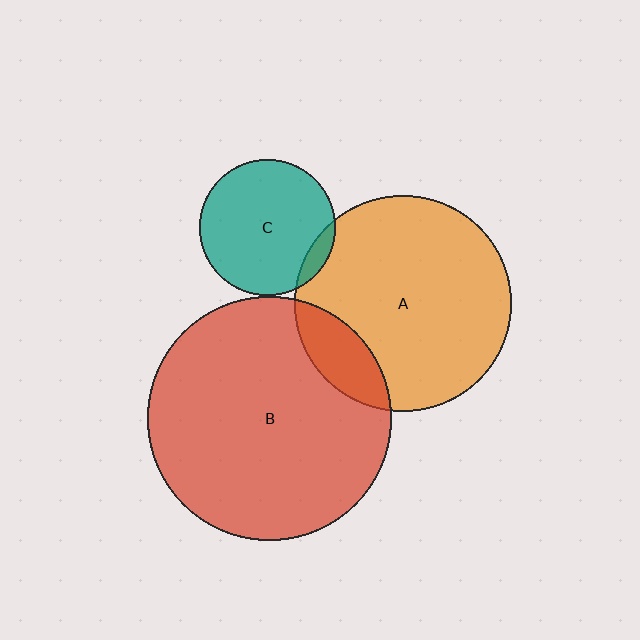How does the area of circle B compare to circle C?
Approximately 3.2 times.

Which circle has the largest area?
Circle B (red).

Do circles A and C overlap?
Yes.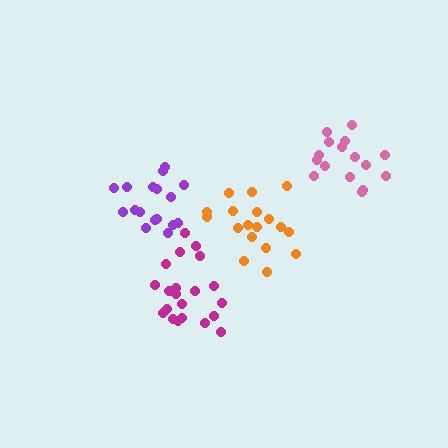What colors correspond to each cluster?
The clusters are colored: pink, orange, purple, magenta.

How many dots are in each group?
Group 1: 16 dots, Group 2: 18 dots, Group 3: 17 dots, Group 4: 21 dots (72 total).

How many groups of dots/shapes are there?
There are 4 groups.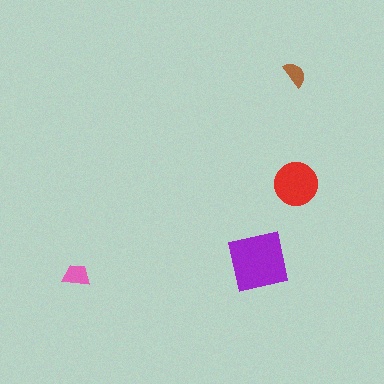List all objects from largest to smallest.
The purple square, the red circle, the pink trapezoid, the brown semicircle.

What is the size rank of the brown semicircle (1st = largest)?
4th.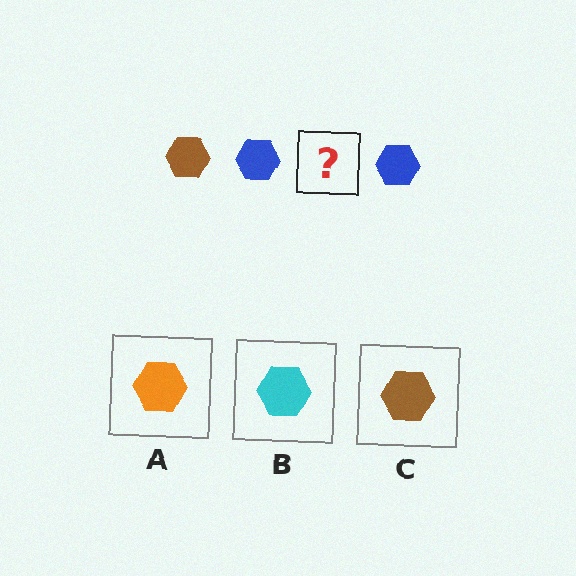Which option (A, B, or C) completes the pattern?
C.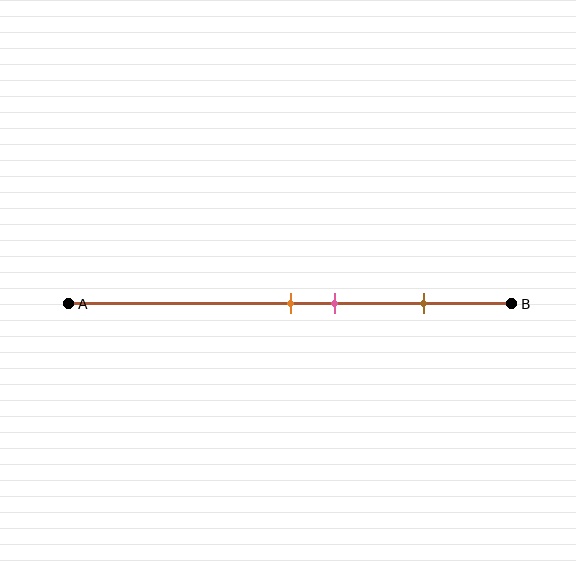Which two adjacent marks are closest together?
The orange and pink marks are the closest adjacent pair.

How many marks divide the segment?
There are 3 marks dividing the segment.